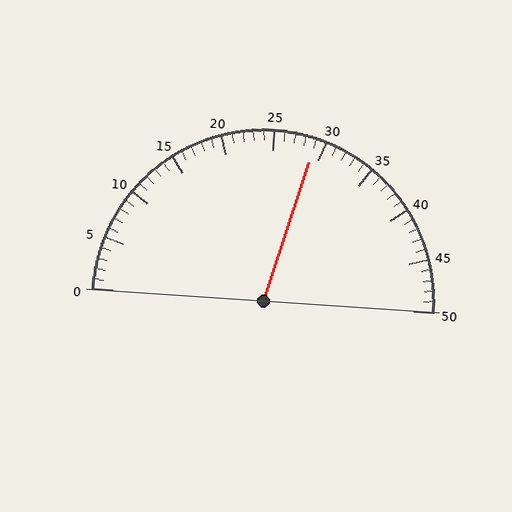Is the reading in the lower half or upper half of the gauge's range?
The reading is in the upper half of the range (0 to 50).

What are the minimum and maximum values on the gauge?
The gauge ranges from 0 to 50.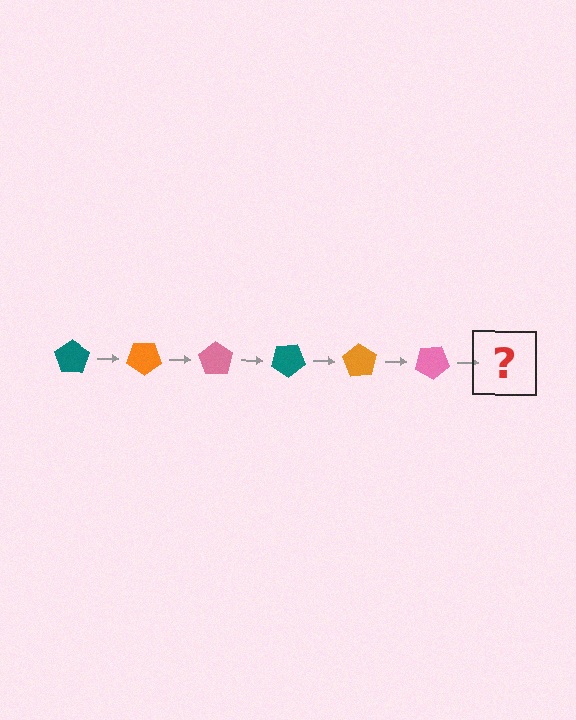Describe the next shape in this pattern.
It should be a teal pentagon, rotated 210 degrees from the start.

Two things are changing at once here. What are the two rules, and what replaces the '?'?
The two rules are that it rotates 35 degrees each step and the color cycles through teal, orange, and pink. The '?' should be a teal pentagon, rotated 210 degrees from the start.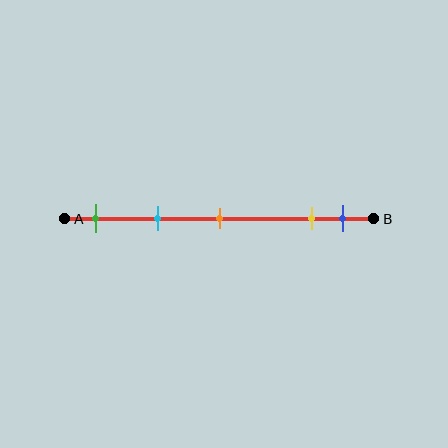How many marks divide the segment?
There are 5 marks dividing the segment.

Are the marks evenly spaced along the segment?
No, the marks are not evenly spaced.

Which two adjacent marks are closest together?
The yellow and blue marks are the closest adjacent pair.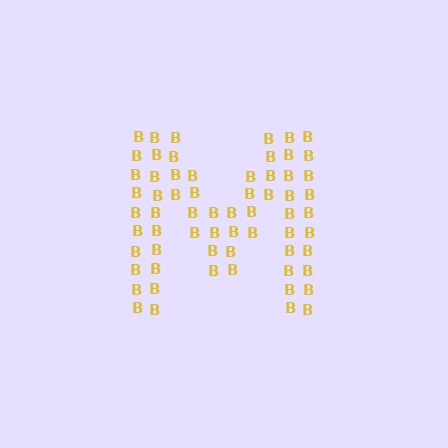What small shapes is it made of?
It is made of small letter B's.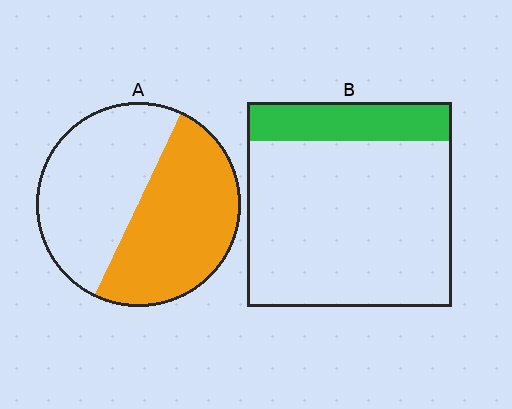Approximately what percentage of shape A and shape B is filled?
A is approximately 50% and B is approximately 20%.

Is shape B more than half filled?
No.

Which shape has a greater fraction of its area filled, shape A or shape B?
Shape A.